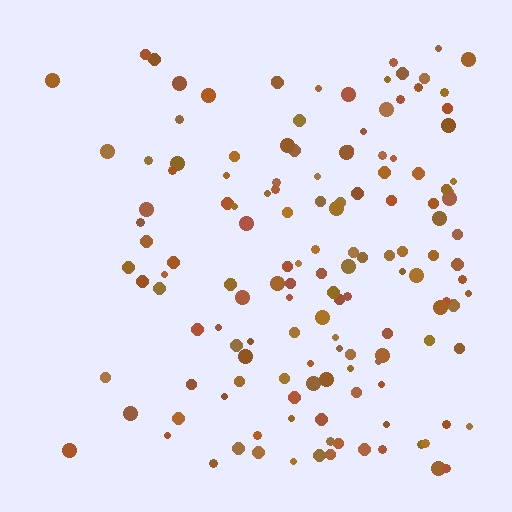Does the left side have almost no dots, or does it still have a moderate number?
Still a moderate number, just noticeably fewer than the right.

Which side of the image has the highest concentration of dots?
The right.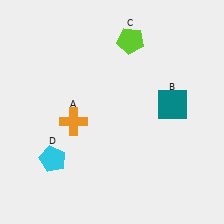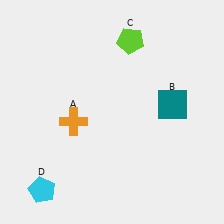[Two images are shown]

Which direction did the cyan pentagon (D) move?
The cyan pentagon (D) moved down.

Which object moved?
The cyan pentagon (D) moved down.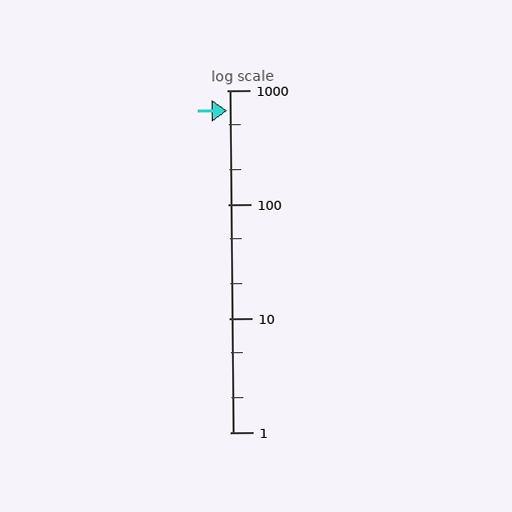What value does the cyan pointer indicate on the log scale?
The pointer indicates approximately 660.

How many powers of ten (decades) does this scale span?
The scale spans 3 decades, from 1 to 1000.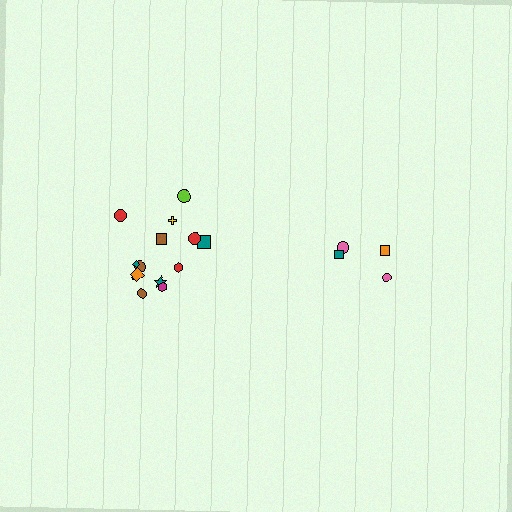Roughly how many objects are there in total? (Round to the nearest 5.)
Roughly 20 objects in total.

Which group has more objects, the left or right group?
The left group.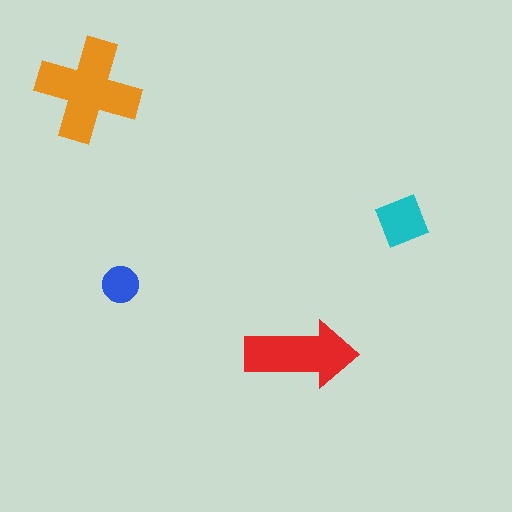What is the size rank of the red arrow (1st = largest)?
2nd.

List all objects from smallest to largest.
The blue circle, the cyan diamond, the red arrow, the orange cross.